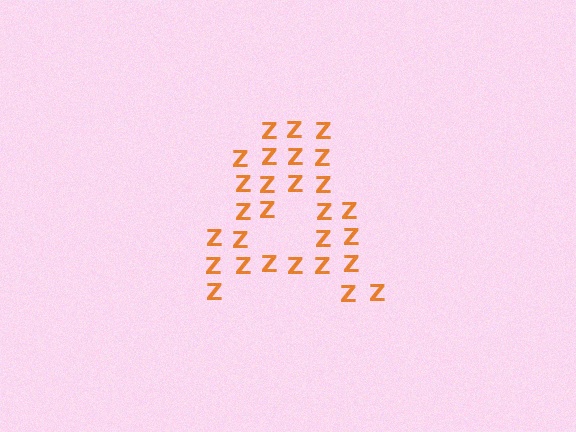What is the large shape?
The large shape is the letter A.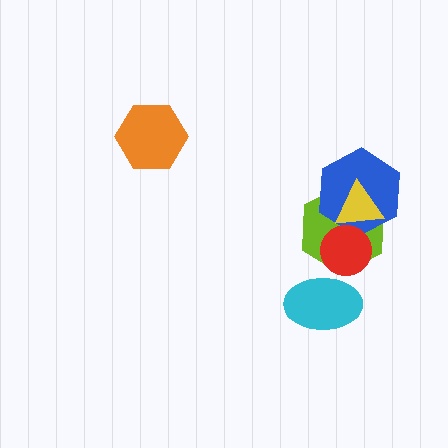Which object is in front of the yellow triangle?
The red circle is in front of the yellow triangle.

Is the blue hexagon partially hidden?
Yes, it is partially covered by another shape.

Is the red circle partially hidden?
No, no other shape covers it.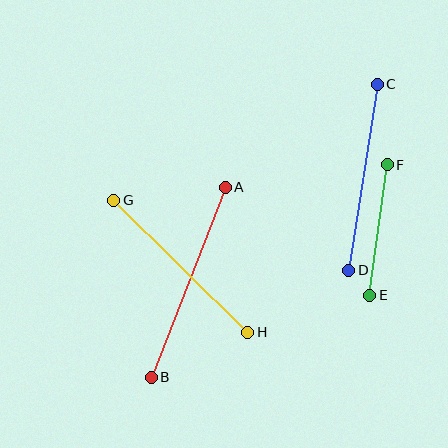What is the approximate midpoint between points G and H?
The midpoint is at approximately (181, 266) pixels.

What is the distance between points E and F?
The distance is approximately 132 pixels.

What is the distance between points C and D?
The distance is approximately 188 pixels.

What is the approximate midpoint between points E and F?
The midpoint is at approximately (379, 230) pixels.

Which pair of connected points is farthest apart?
Points A and B are farthest apart.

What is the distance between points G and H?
The distance is approximately 188 pixels.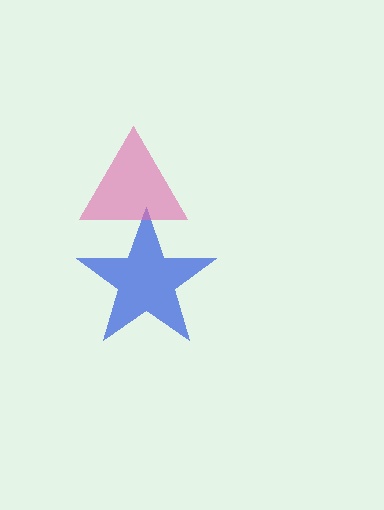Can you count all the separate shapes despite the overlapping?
Yes, there are 2 separate shapes.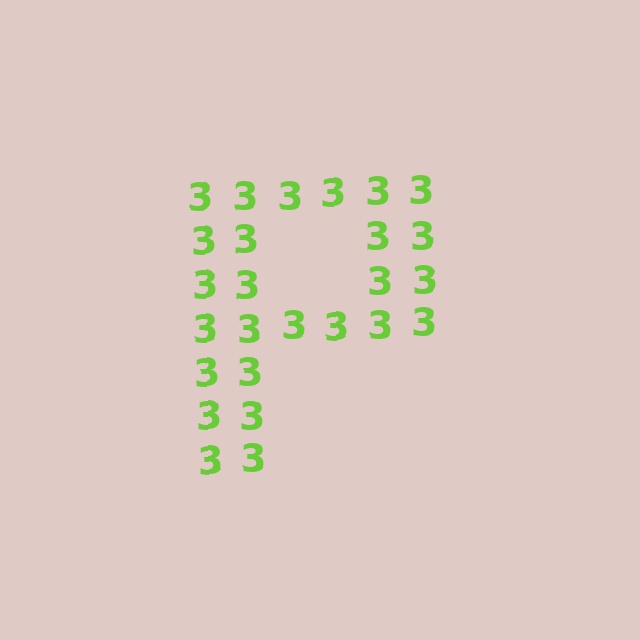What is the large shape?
The large shape is the letter P.